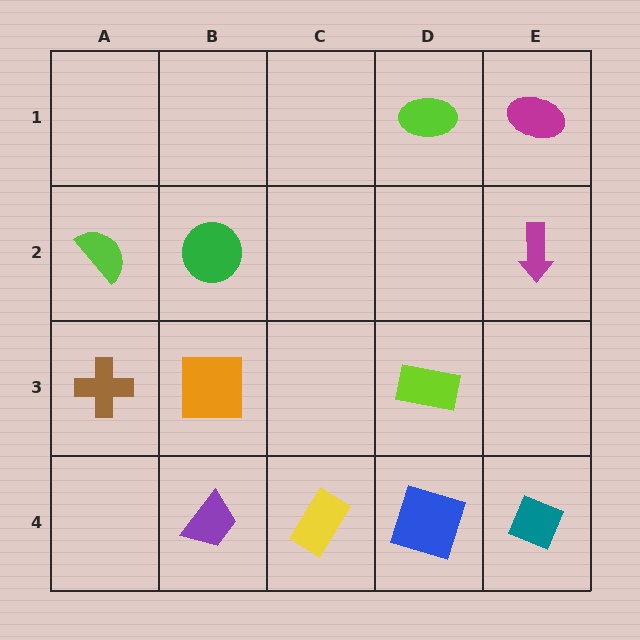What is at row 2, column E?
A magenta arrow.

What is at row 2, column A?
A lime semicircle.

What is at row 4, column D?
A blue square.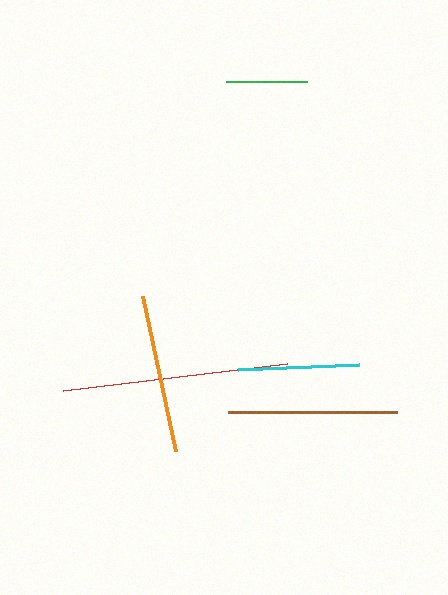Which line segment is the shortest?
The green line is the shortest at approximately 82 pixels.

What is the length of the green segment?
The green segment is approximately 82 pixels long.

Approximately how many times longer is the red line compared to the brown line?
The red line is approximately 1.3 times the length of the brown line.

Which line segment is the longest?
The red line is the longest at approximately 226 pixels.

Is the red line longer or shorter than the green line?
The red line is longer than the green line.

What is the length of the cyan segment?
The cyan segment is approximately 121 pixels long.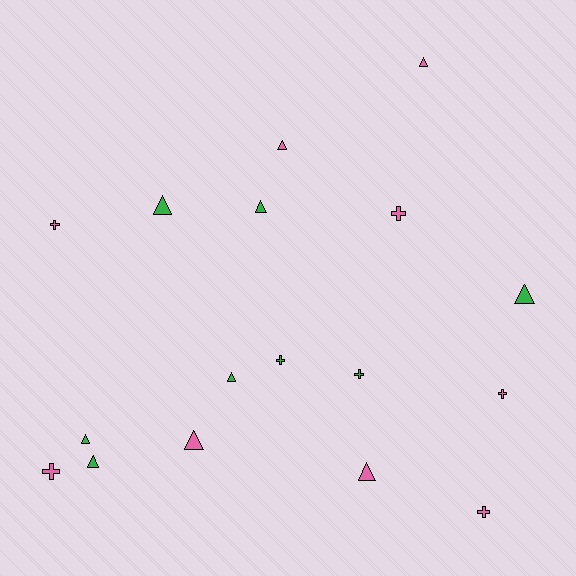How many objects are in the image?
There are 17 objects.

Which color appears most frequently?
Pink, with 9 objects.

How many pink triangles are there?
There are 4 pink triangles.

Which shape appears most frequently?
Triangle, with 10 objects.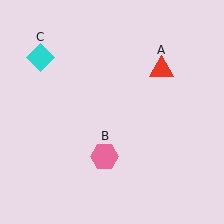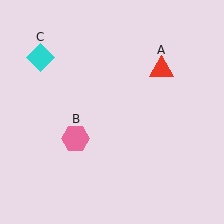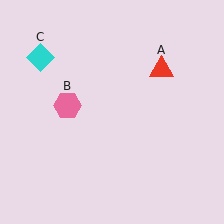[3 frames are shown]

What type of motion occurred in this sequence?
The pink hexagon (object B) rotated clockwise around the center of the scene.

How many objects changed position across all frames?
1 object changed position: pink hexagon (object B).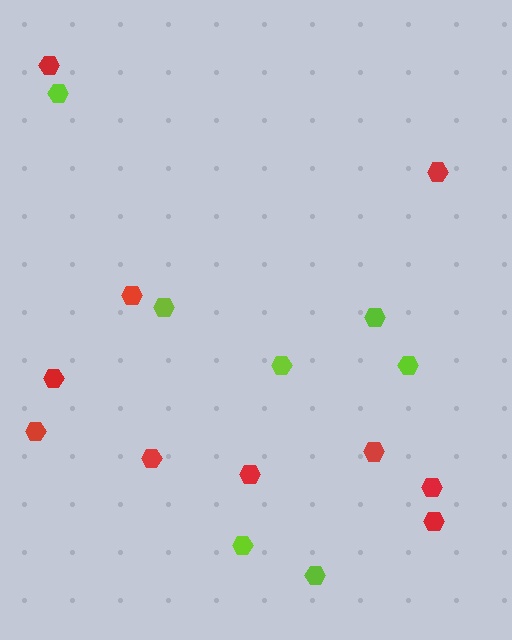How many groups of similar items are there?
There are 2 groups: one group of red hexagons (10) and one group of lime hexagons (7).